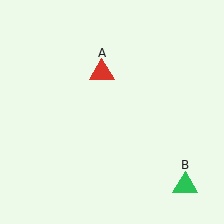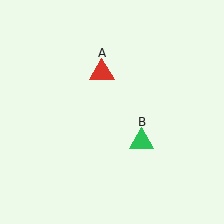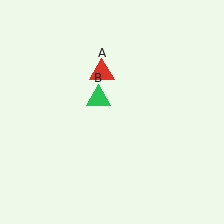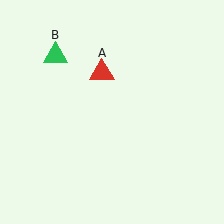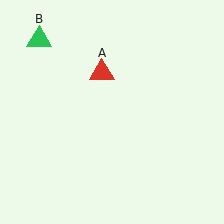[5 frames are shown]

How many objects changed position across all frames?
1 object changed position: green triangle (object B).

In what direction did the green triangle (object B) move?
The green triangle (object B) moved up and to the left.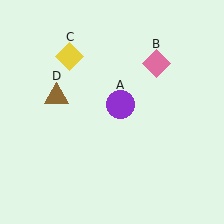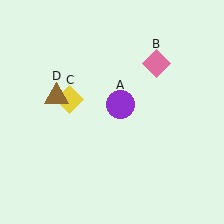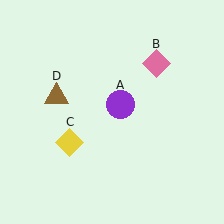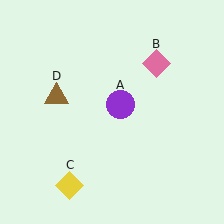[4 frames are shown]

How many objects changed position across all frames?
1 object changed position: yellow diamond (object C).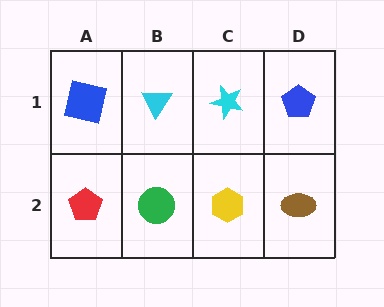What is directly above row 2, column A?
A blue square.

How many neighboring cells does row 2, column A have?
2.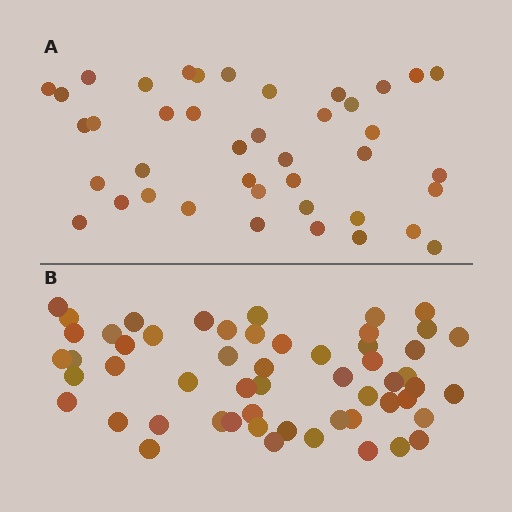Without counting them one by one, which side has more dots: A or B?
Region B (the bottom region) has more dots.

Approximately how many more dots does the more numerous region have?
Region B has approximately 15 more dots than region A.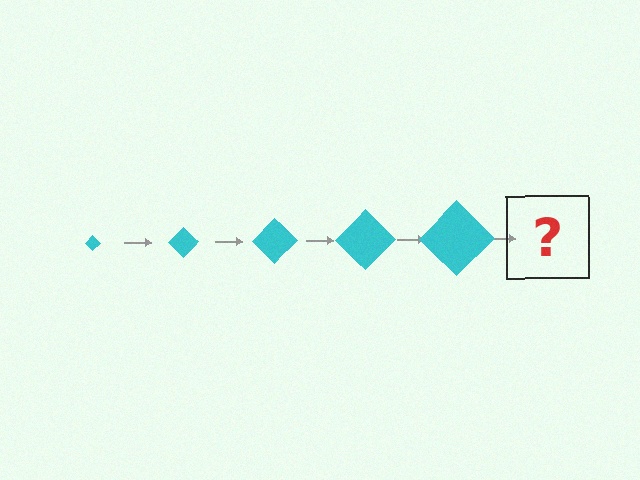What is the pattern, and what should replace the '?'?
The pattern is that the diamond gets progressively larger each step. The '?' should be a cyan diamond, larger than the previous one.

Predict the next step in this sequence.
The next step is a cyan diamond, larger than the previous one.